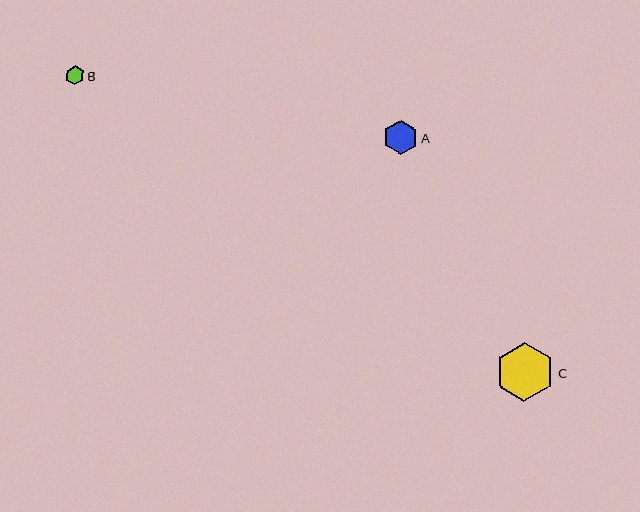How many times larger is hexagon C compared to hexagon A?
Hexagon C is approximately 1.7 times the size of hexagon A.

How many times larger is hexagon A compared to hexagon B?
Hexagon A is approximately 1.8 times the size of hexagon B.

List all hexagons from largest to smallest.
From largest to smallest: C, A, B.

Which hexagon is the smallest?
Hexagon B is the smallest with a size of approximately 19 pixels.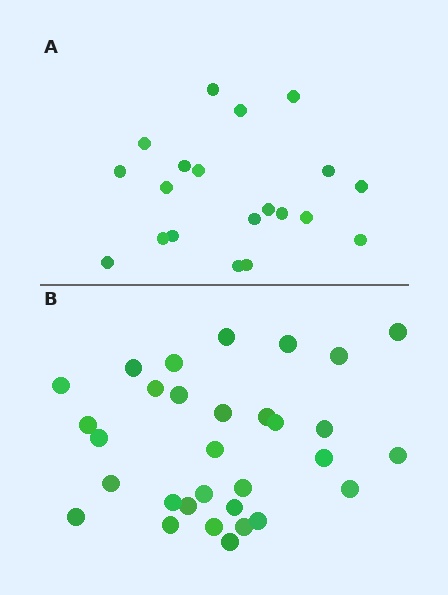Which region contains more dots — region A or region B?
Region B (the bottom region) has more dots.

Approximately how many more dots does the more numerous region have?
Region B has roughly 12 or so more dots than region A.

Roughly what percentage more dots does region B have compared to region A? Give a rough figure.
About 55% more.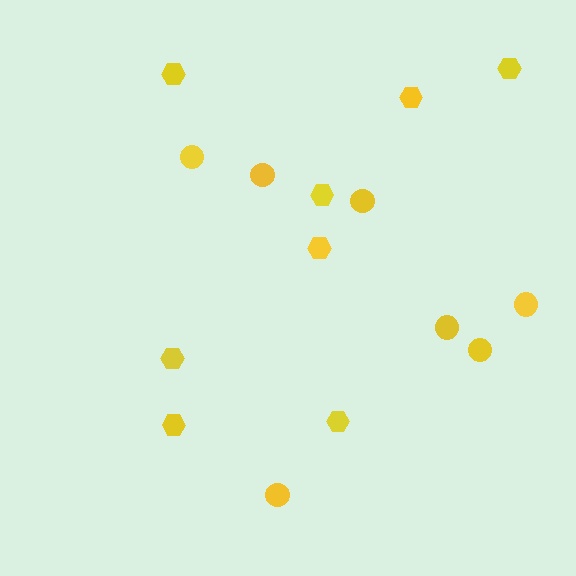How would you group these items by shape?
There are 2 groups: one group of hexagons (8) and one group of circles (7).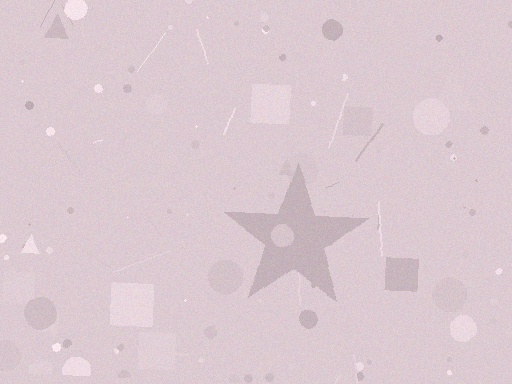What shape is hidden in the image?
A star is hidden in the image.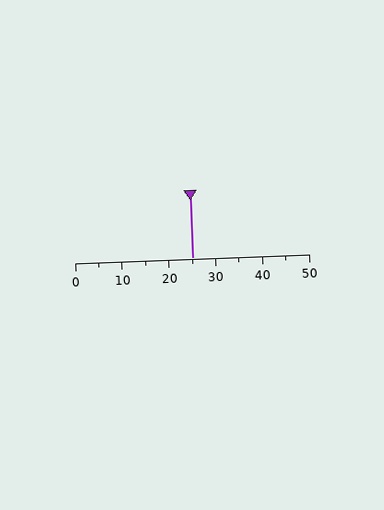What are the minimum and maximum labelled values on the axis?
The axis runs from 0 to 50.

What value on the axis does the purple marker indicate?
The marker indicates approximately 25.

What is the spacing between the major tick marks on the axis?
The major ticks are spaced 10 apart.